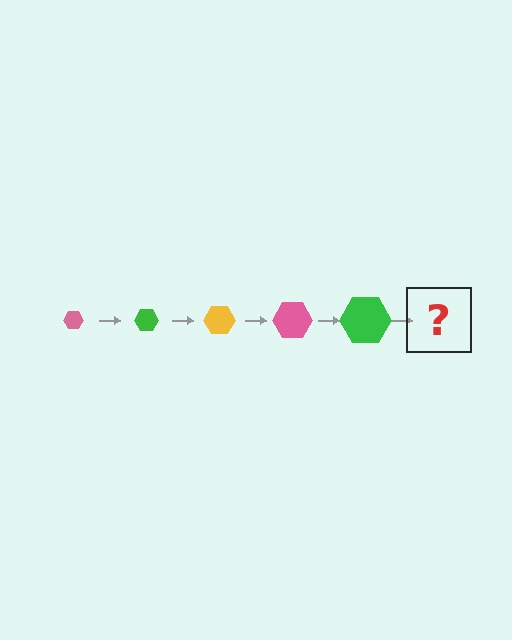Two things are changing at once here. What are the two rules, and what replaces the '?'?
The two rules are that the hexagon grows larger each step and the color cycles through pink, green, and yellow. The '?' should be a yellow hexagon, larger than the previous one.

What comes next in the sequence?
The next element should be a yellow hexagon, larger than the previous one.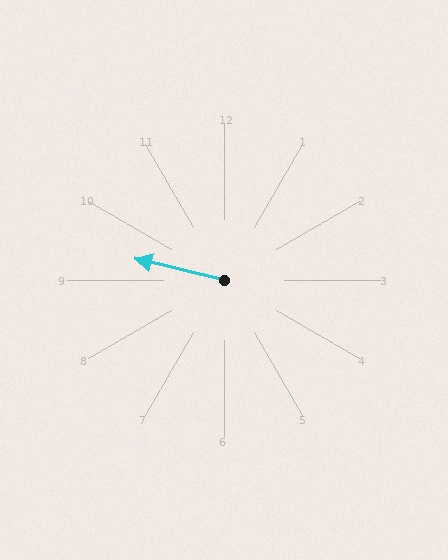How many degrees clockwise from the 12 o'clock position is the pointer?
Approximately 284 degrees.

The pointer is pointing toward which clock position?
Roughly 9 o'clock.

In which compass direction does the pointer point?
West.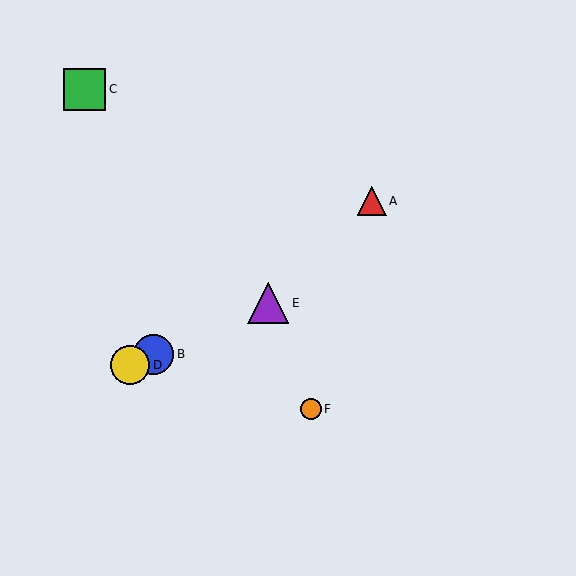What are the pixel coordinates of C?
Object C is at (85, 89).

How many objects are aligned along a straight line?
3 objects (B, D, E) are aligned along a straight line.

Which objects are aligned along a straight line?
Objects B, D, E are aligned along a straight line.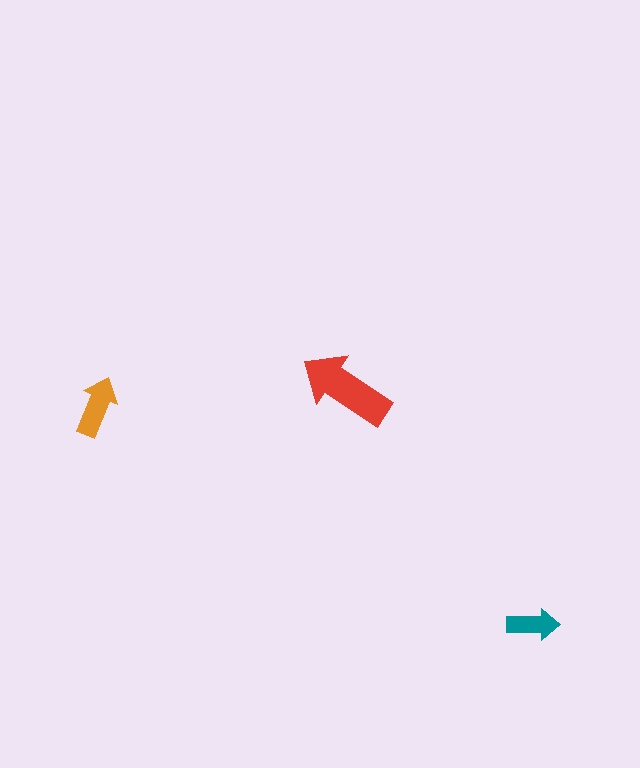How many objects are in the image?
There are 3 objects in the image.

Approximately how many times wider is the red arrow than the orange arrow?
About 1.5 times wider.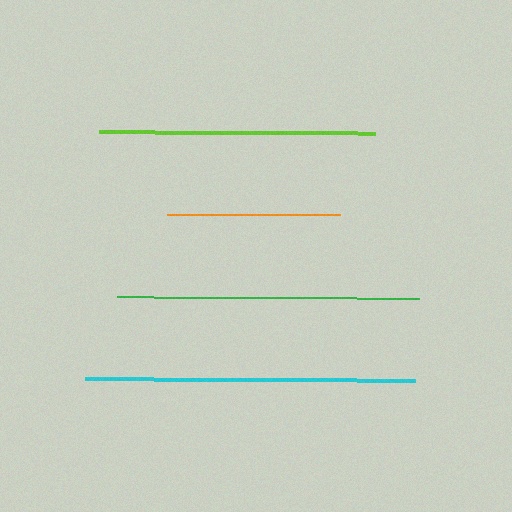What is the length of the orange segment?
The orange segment is approximately 173 pixels long.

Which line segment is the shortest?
The orange line is the shortest at approximately 173 pixels.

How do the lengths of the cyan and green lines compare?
The cyan and green lines are approximately the same length.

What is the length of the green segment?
The green segment is approximately 301 pixels long.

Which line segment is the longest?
The cyan line is the longest at approximately 330 pixels.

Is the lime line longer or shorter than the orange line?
The lime line is longer than the orange line.